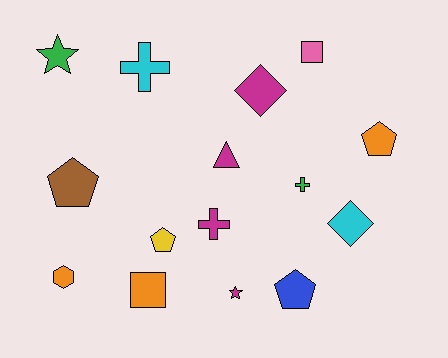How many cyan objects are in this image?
There are 2 cyan objects.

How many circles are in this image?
There are no circles.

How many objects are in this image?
There are 15 objects.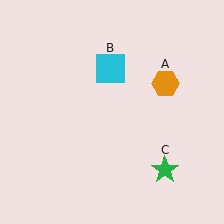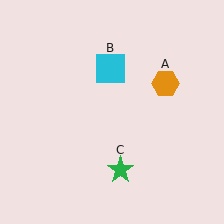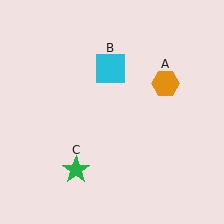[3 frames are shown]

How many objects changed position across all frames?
1 object changed position: green star (object C).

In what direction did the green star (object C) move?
The green star (object C) moved left.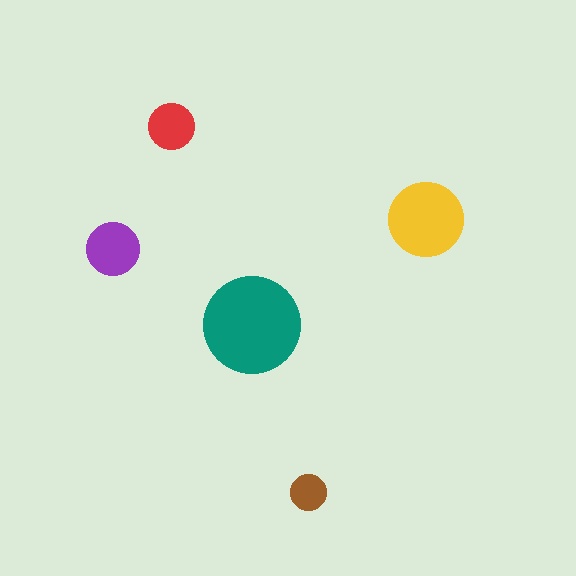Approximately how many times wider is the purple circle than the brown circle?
About 1.5 times wider.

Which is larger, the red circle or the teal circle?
The teal one.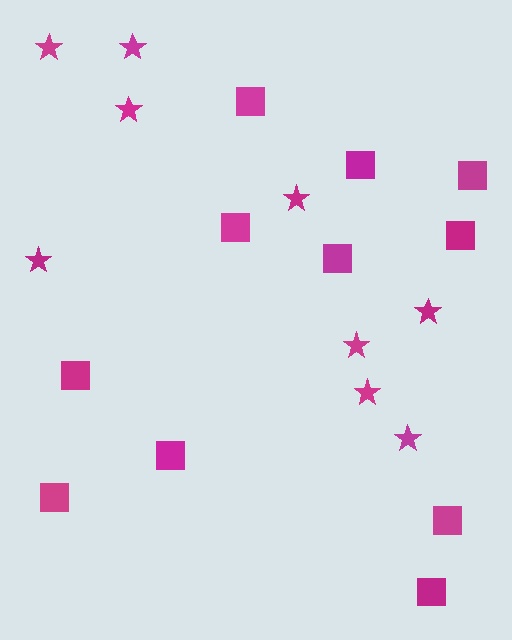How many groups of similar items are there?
There are 2 groups: one group of squares (11) and one group of stars (9).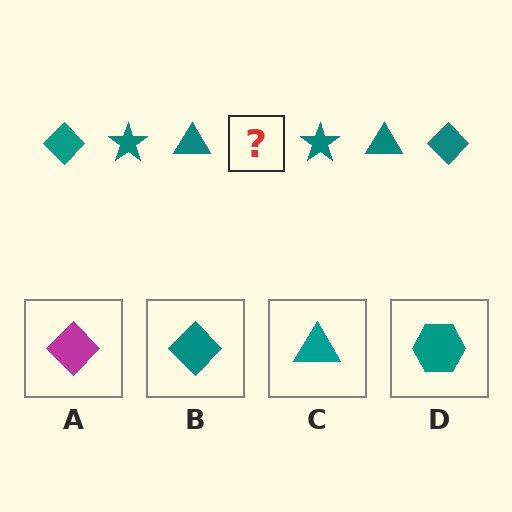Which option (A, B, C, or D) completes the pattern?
B.